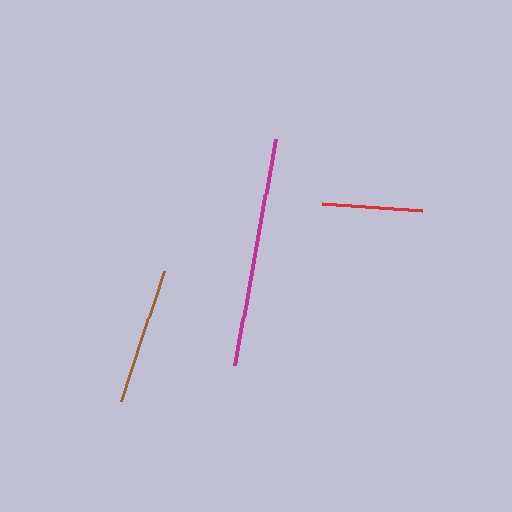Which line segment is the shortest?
The red line is the shortest at approximately 100 pixels.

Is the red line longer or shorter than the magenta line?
The magenta line is longer than the red line.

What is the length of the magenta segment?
The magenta segment is approximately 229 pixels long.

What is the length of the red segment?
The red segment is approximately 100 pixels long.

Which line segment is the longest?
The magenta line is the longest at approximately 229 pixels.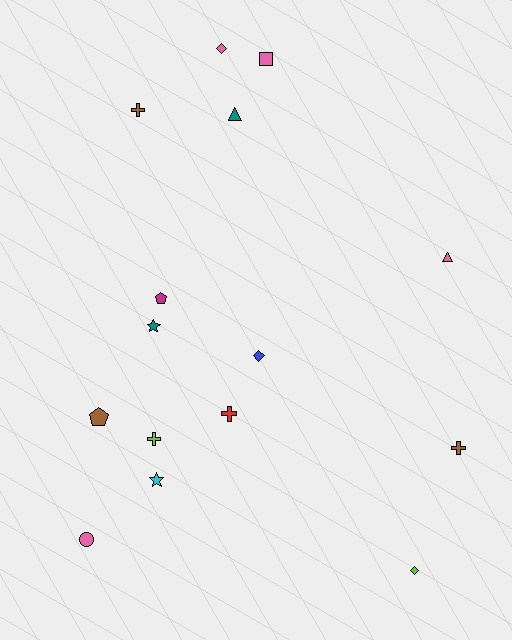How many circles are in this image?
There is 1 circle.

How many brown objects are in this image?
There are 3 brown objects.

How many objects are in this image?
There are 15 objects.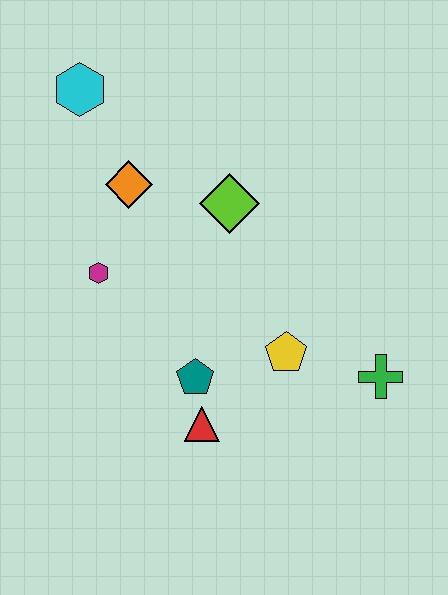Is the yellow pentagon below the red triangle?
No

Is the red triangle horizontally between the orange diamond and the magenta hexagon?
No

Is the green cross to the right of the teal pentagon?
Yes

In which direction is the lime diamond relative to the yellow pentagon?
The lime diamond is above the yellow pentagon.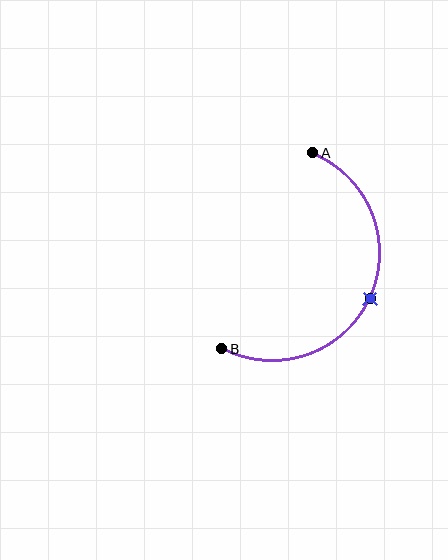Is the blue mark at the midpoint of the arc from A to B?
Yes. The blue mark lies on the arc at equal arc-length from both A and B — it is the arc midpoint.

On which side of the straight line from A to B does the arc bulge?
The arc bulges to the right of the straight line connecting A and B.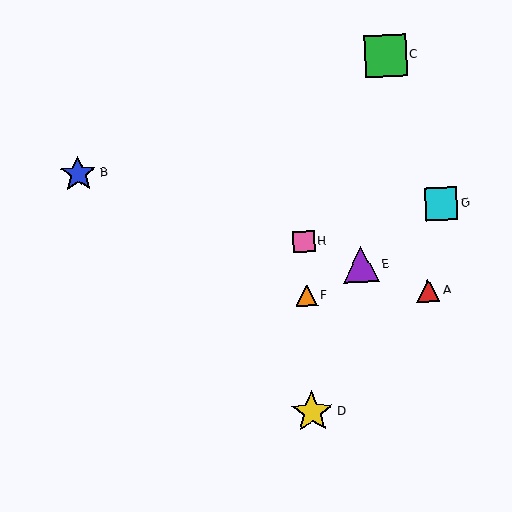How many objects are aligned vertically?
3 objects (D, F, H) are aligned vertically.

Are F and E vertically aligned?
No, F is at x≈306 and E is at x≈361.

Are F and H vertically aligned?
Yes, both are at x≈306.